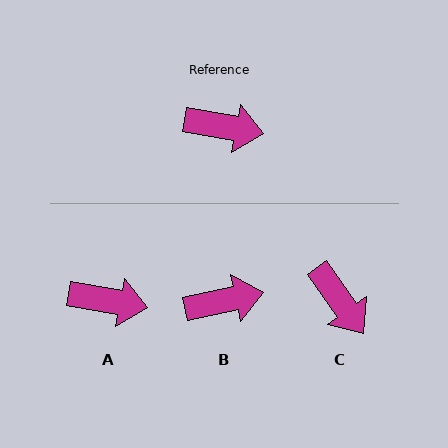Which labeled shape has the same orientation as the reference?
A.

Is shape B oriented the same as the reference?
No, it is off by about 22 degrees.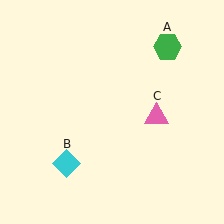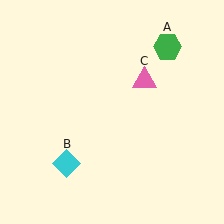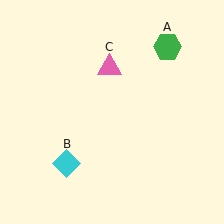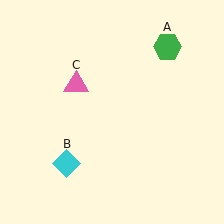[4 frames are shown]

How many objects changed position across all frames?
1 object changed position: pink triangle (object C).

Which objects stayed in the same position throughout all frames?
Green hexagon (object A) and cyan diamond (object B) remained stationary.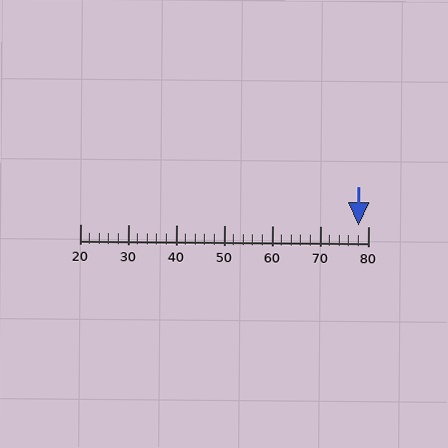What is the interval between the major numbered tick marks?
The major tick marks are spaced 10 units apart.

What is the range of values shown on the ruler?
The ruler shows values from 20 to 80.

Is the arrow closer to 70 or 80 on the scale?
The arrow is closer to 80.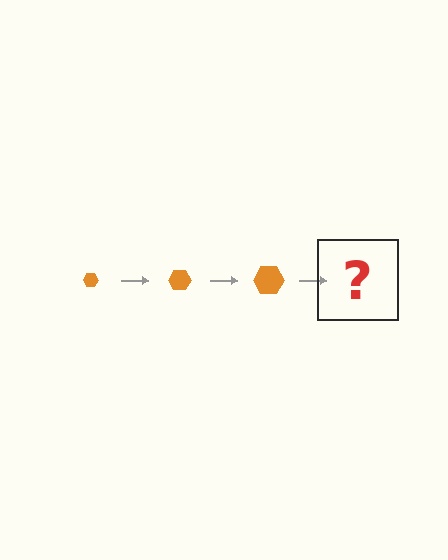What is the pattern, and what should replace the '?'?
The pattern is that the hexagon gets progressively larger each step. The '?' should be an orange hexagon, larger than the previous one.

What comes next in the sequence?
The next element should be an orange hexagon, larger than the previous one.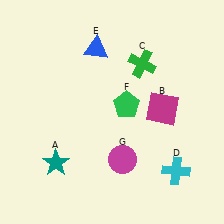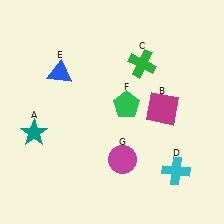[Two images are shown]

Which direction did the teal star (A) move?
The teal star (A) moved up.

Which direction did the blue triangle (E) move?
The blue triangle (E) moved left.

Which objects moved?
The objects that moved are: the teal star (A), the blue triangle (E).